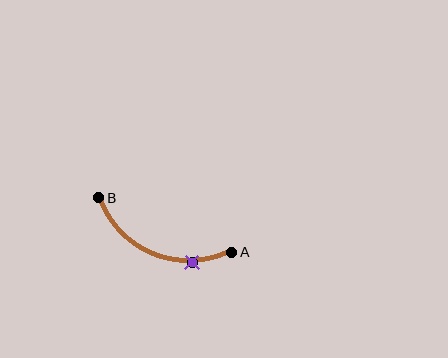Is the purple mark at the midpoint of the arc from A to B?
No. The purple mark lies on the arc but is closer to endpoint A. The arc midpoint would be at the point on the curve equidistant along the arc from both A and B.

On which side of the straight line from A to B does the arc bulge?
The arc bulges below the straight line connecting A and B.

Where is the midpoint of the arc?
The arc midpoint is the point on the curve farthest from the straight line joining A and B. It sits below that line.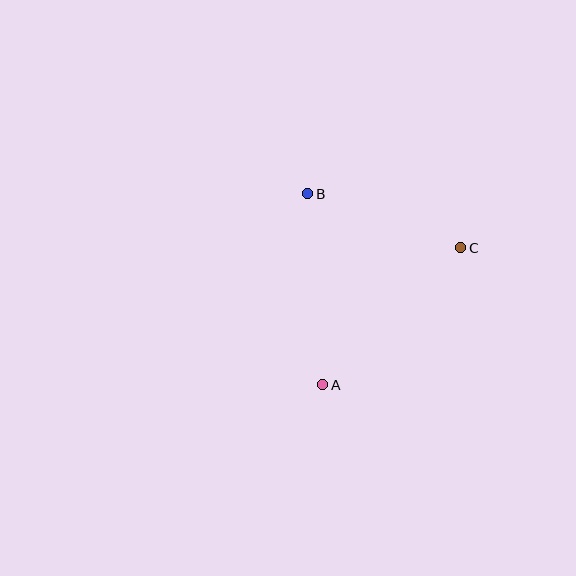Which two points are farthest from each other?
Points A and C are farthest from each other.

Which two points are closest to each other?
Points B and C are closest to each other.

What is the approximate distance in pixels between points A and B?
The distance between A and B is approximately 192 pixels.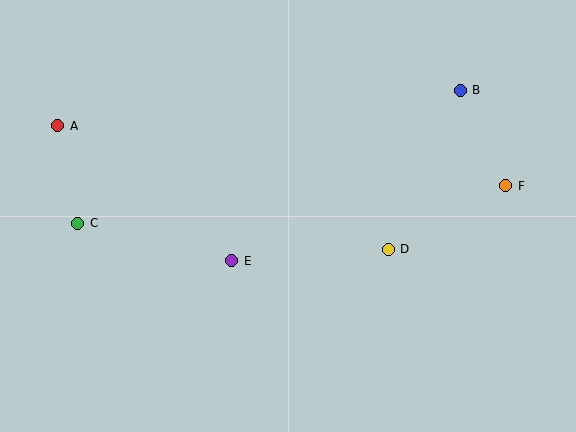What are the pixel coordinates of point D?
Point D is at (388, 249).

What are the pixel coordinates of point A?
Point A is at (58, 126).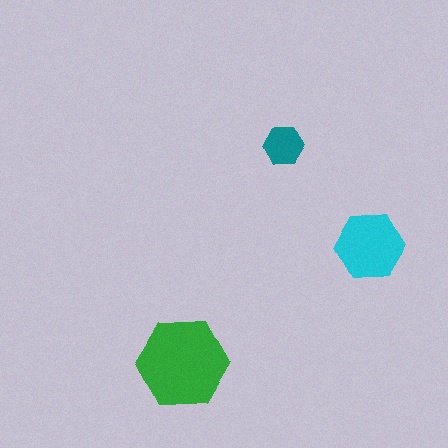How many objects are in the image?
There are 3 objects in the image.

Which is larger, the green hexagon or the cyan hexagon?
The green one.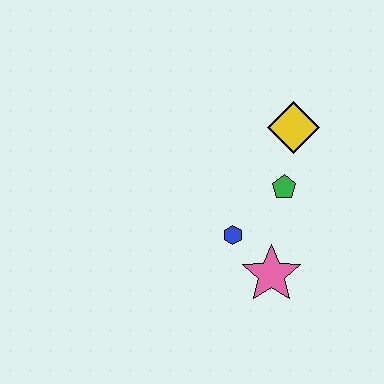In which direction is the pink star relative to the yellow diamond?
The pink star is below the yellow diamond.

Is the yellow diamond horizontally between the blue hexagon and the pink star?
No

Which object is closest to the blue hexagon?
The pink star is closest to the blue hexagon.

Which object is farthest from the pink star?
The yellow diamond is farthest from the pink star.